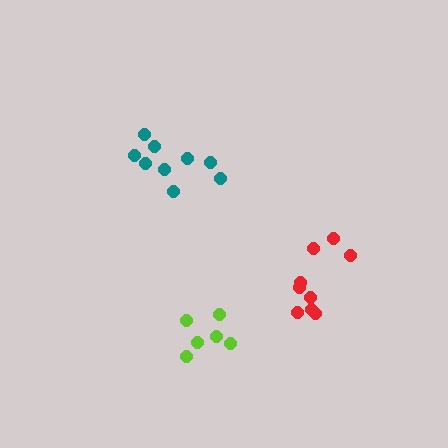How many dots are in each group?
Group 1: 9 dots, Group 2: 9 dots, Group 3: 6 dots (24 total).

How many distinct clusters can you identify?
There are 3 distinct clusters.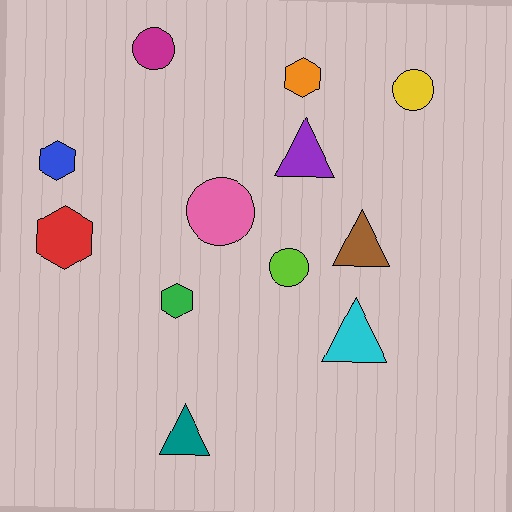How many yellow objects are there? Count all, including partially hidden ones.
There is 1 yellow object.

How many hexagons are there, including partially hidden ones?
There are 4 hexagons.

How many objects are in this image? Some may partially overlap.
There are 12 objects.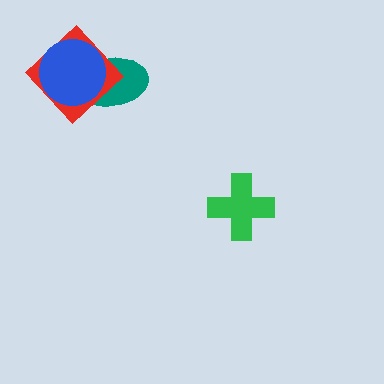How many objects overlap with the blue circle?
2 objects overlap with the blue circle.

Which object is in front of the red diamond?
The blue circle is in front of the red diamond.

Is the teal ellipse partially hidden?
Yes, it is partially covered by another shape.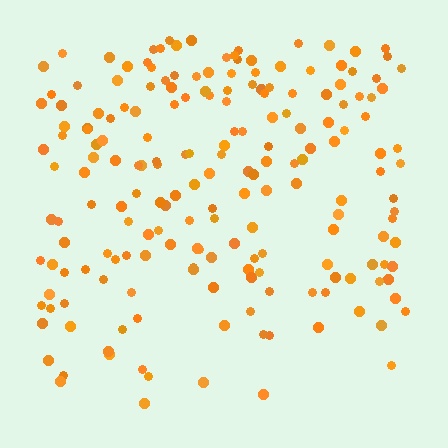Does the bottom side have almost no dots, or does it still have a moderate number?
Still a moderate number, just noticeably fewer than the top.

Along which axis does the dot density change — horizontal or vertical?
Vertical.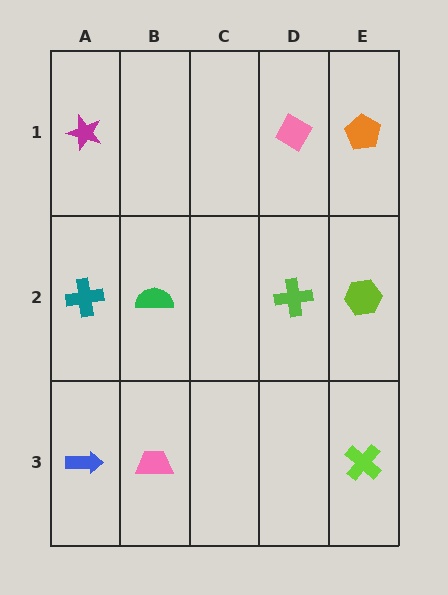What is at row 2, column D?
A lime cross.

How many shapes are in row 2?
4 shapes.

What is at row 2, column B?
A green semicircle.